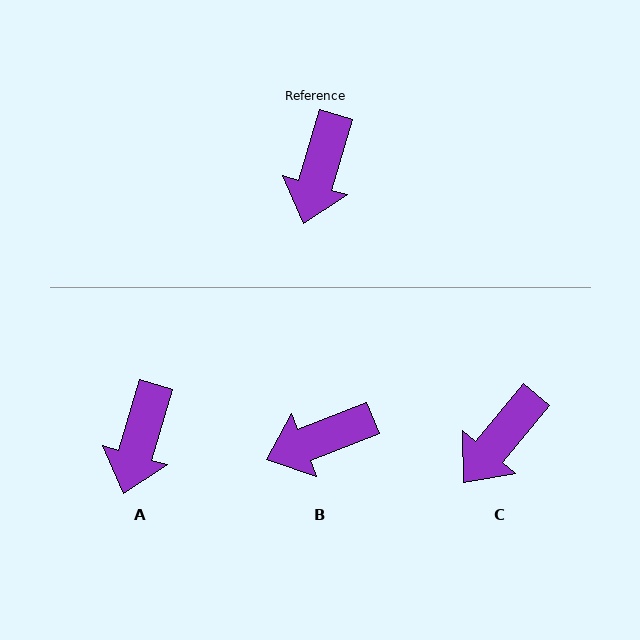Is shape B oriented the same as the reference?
No, it is off by about 52 degrees.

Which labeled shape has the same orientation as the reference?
A.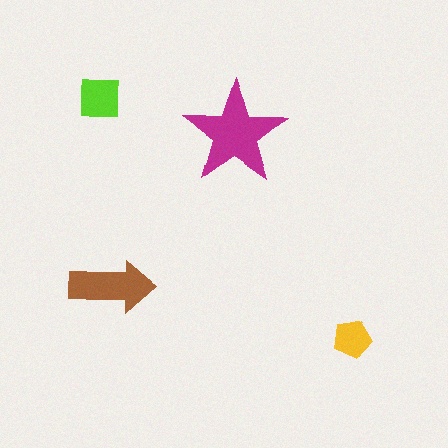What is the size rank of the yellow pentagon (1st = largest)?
4th.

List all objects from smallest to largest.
The yellow pentagon, the lime square, the brown arrow, the magenta star.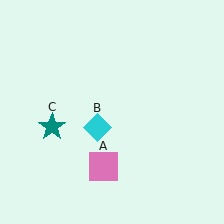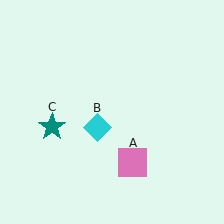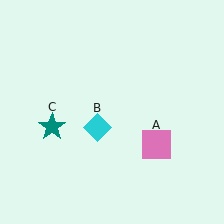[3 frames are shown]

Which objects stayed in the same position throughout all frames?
Cyan diamond (object B) and teal star (object C) remained stationary.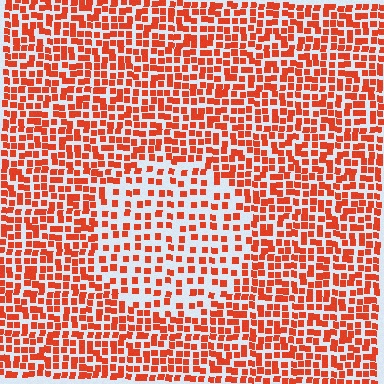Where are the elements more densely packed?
The elements are more densely packed outside the circle boundary.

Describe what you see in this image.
The image contains small red elements arranged at two different densities. A circle-shaped region is visible where the elements are less densely packed than the surrounding area.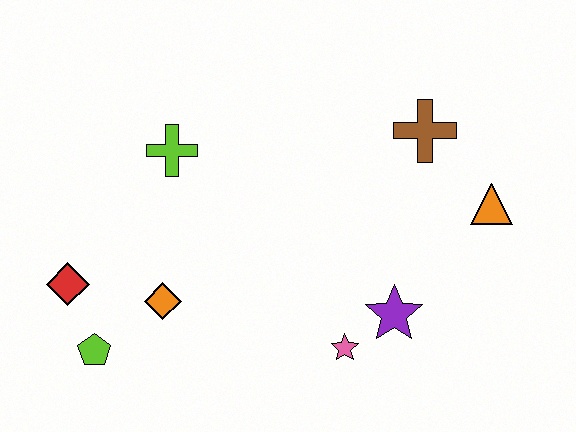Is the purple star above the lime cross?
No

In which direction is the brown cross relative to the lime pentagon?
The brown cross is to the right of the lime pentagon.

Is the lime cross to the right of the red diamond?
Yes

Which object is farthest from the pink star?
The red diamond is farthest from the pink star.